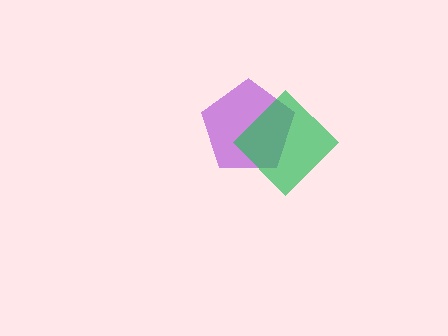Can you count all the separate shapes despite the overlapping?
Yes, there are 2 separate shapes.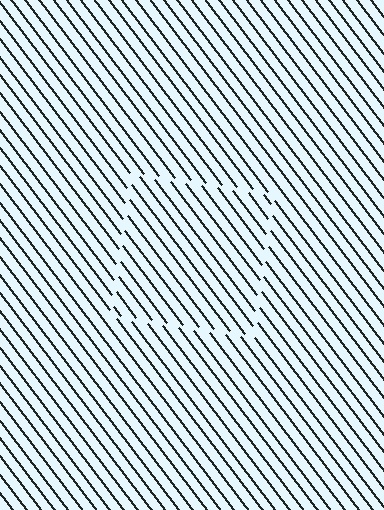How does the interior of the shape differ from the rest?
The interior of the shape contains the same grating, shifted by half a period — the contour is defined by the phase discontinuity where line-ends from the inner and outer gratings abut.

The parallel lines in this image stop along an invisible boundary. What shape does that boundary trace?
An illusory square. The interior of the shape contains the same grating, shifted by half a period — the contour is defined by the phase discontinuity where line-ends from the inner and outer gratings abut.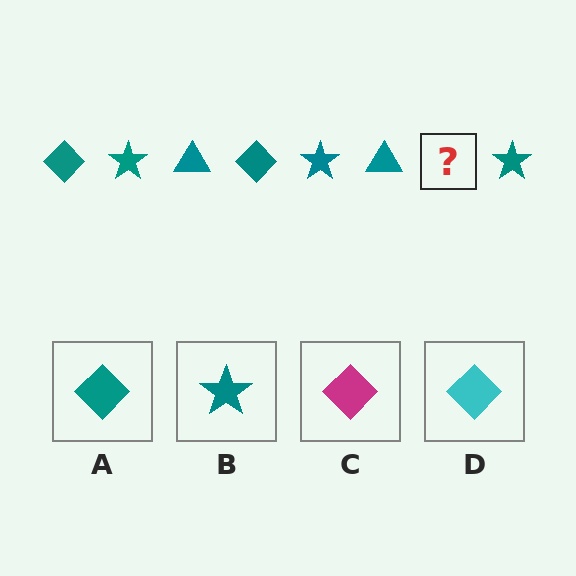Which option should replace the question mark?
Option A.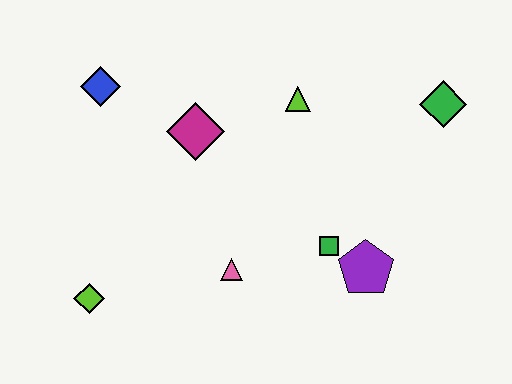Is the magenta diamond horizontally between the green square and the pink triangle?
No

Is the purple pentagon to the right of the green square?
Yes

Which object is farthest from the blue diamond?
The green diamond is farthest from the blue diamond.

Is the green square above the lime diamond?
Yes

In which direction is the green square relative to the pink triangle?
The green square is to the right of the pink triangle.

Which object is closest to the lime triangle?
The magenta diamond is closest to the lime triangle.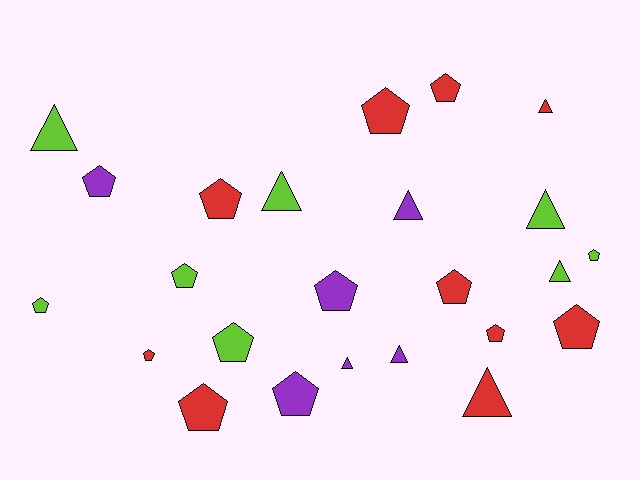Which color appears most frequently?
Red, with 10 objects.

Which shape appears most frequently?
Pentagon, with 15 objects.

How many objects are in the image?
There are 24 objects.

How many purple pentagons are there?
There are 3 purple pentagons.